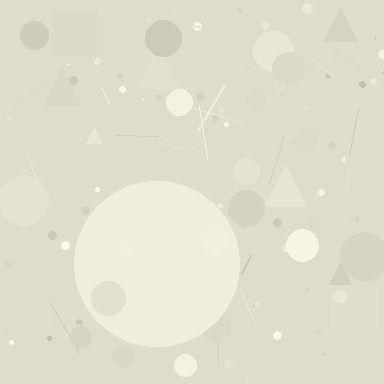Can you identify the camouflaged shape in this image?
The camouflaged shape is a circle.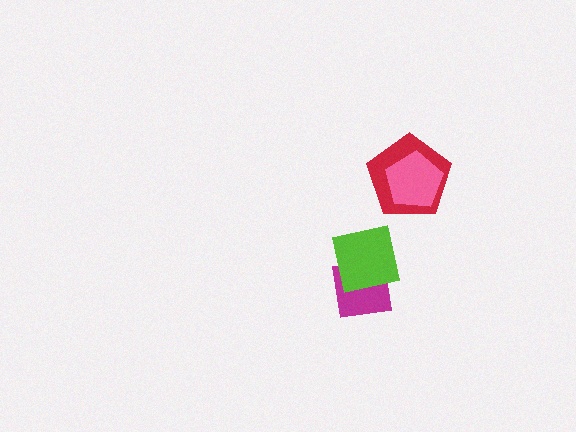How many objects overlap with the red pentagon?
1 object overlaps with the red pentagon.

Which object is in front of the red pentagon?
The pink pentagon is in front of the red pentagon.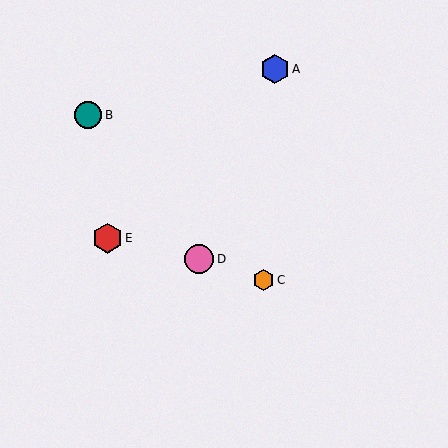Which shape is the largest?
The red hexagon (labeled E) is the largest.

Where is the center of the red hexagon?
The center of the red hexagon is at (107, 238).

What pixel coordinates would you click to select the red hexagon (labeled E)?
Click at (107, 238) to select the red hexagon E.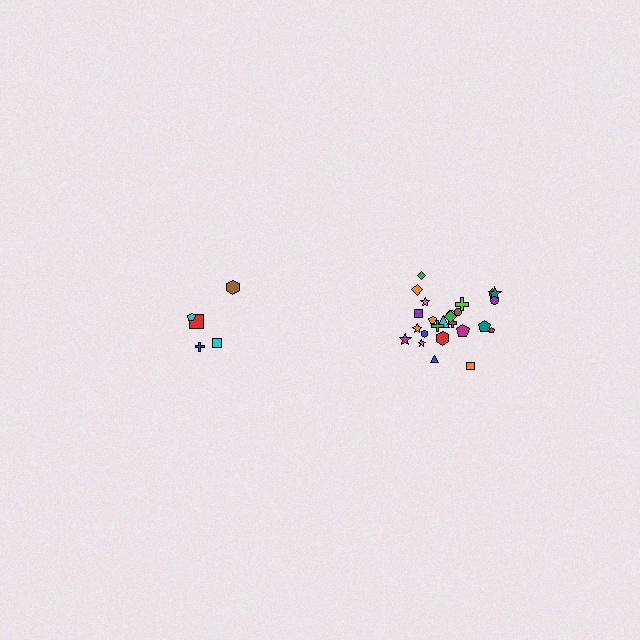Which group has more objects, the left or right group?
The right group.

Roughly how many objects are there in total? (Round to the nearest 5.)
Roughly 30 objects in total.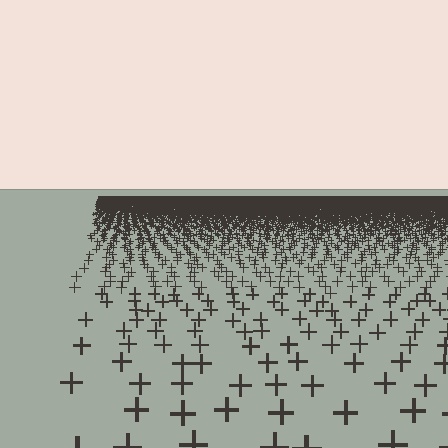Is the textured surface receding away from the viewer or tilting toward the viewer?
The surface is receding away from the viewer. Texture elements get smaller and denser toward the top.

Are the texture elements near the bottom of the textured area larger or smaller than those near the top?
Larger. Near the bottom, elements are closer to the viewer and appear at a bigger on-screen size.